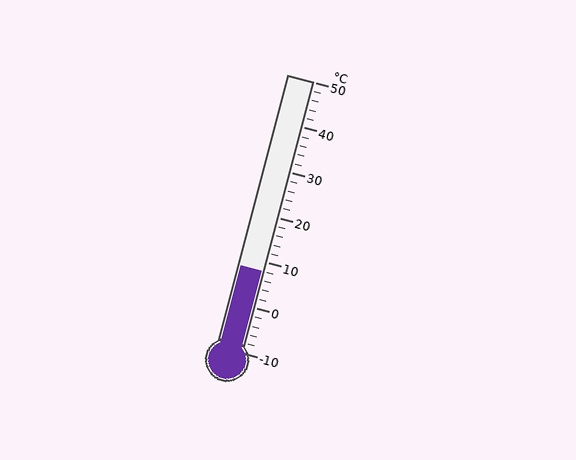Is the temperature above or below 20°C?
The temperature is below 20°C.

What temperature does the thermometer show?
The thermometer shows approximately 8°C.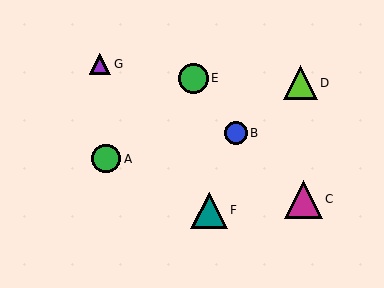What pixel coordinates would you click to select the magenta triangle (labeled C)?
Click at (303, 199) to select the magenta triangle C.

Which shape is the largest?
The magenta triangle (labeled C) is the largest.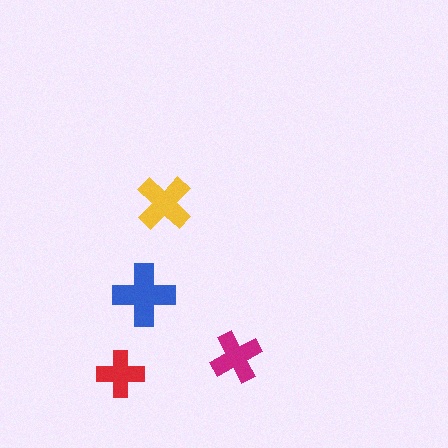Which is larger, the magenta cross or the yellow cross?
The yellow one.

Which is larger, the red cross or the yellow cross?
The yellow one.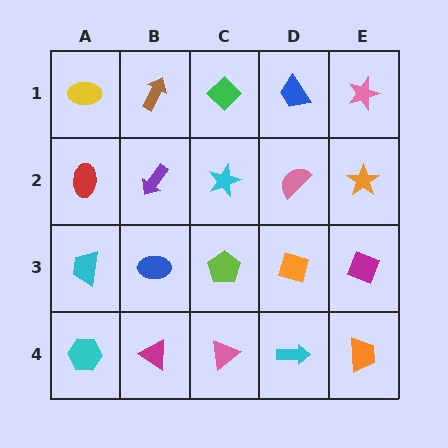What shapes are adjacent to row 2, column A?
A yellow ellipse (row 1, column A), a cyan trapezoid (row 3, column A), a purple arrow (row 2, column B).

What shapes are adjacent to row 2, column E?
A pink star (row 1, column E), a magenta diamond (row 3, column E), a pink semicircle (row 2, column D).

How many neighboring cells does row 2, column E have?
3.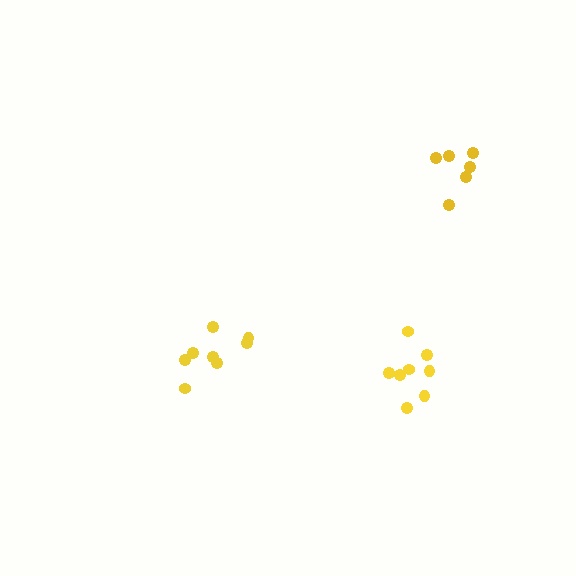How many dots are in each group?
Group 1: 8 dots, Group 2: 8 dots, Group 3: 6 dots (22 total).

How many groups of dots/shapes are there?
There are 3 groups.